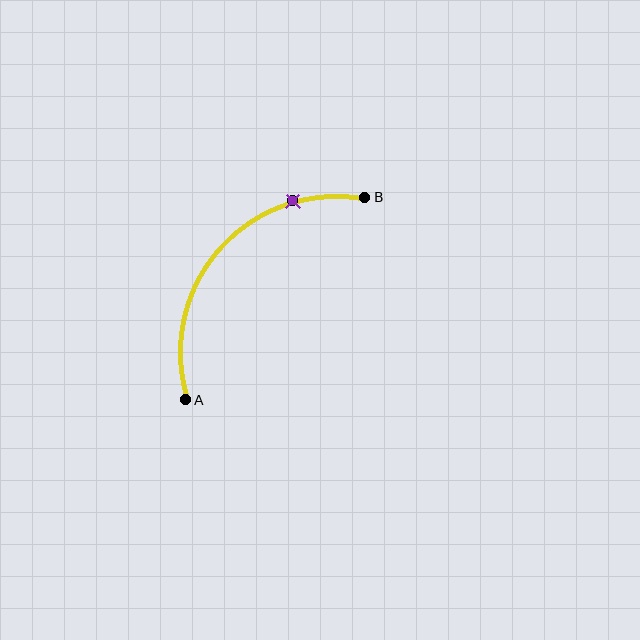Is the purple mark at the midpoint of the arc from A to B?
No. The purple mark lies on the arc but is closer to endpoint B. The arc midpoint would be at the point on the curve equidistant along the arc from both A and B.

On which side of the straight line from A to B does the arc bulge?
The arc bulges above and to the left of the straight line connecting A and B.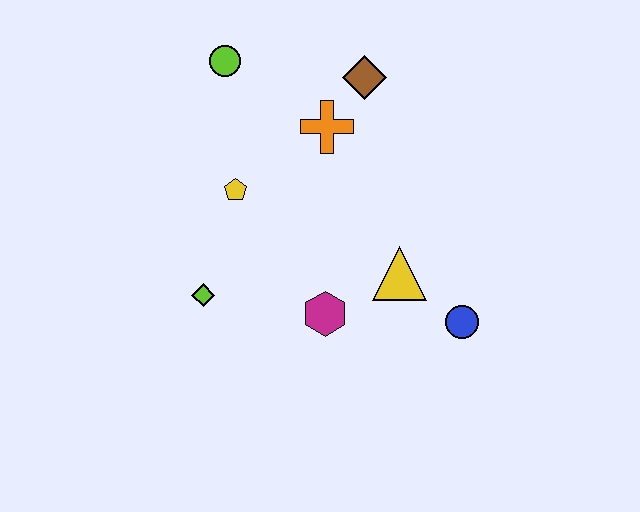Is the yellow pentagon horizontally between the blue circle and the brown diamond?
No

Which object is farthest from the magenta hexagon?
The lime circle is farthest from the magenta hexagon.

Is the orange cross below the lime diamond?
No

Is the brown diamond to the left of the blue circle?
Yes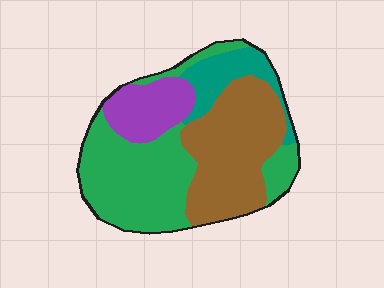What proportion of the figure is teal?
Teal takes up about one eighth (1/8) of the figure.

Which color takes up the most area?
Green, at roughly 40%.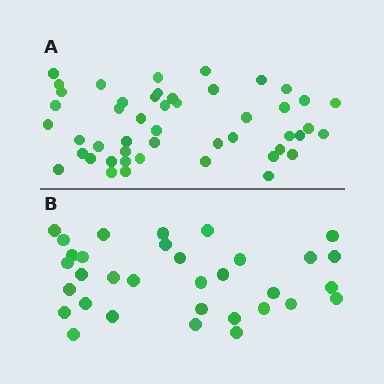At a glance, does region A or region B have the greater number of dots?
Region A (the top region) has more dots.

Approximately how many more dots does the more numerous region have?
Region A has approximately 15 more dots than region B.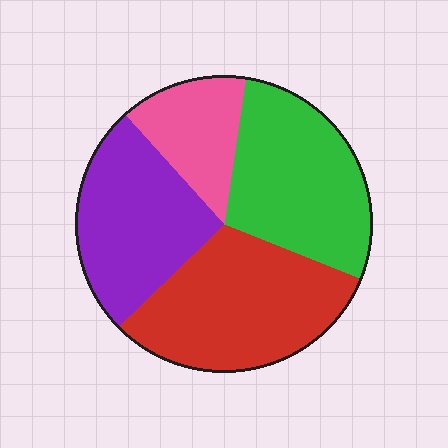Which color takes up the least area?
Pink, at roughly 15%.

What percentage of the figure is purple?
Purple covers about 25% of the figure.